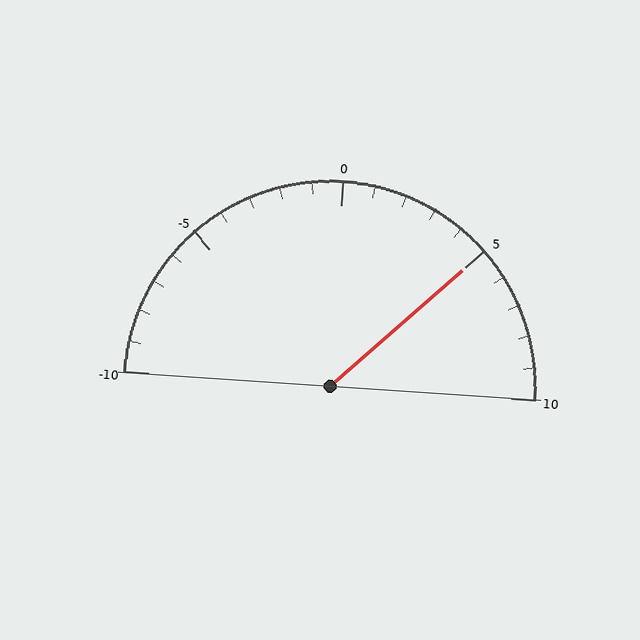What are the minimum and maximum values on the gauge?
The gauge ranges from -10 to 10.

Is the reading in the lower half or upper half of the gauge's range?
The reading is in the upper half of the range (-10 to 10).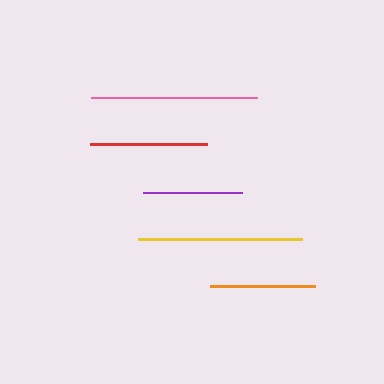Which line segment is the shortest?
The purple line is the shortest at approximately 99 pixels.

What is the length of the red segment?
The red segment is approximately 118 pixels long.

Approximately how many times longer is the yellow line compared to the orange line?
The yellow line is approximately 1.6 times the length of the orange line.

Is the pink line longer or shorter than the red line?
The pink line is longer than the red line.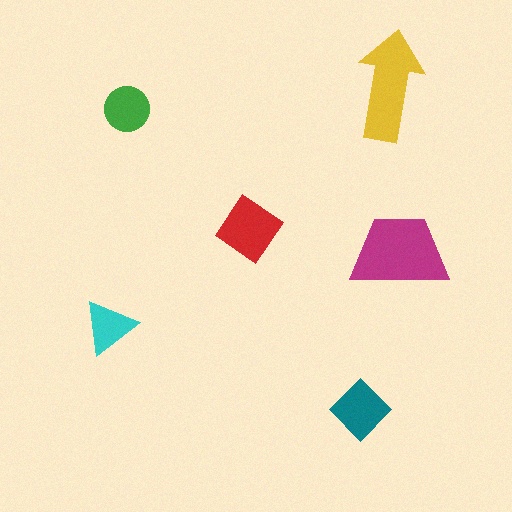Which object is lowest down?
The teal diamond is bottommost.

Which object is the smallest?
The cyan triangle.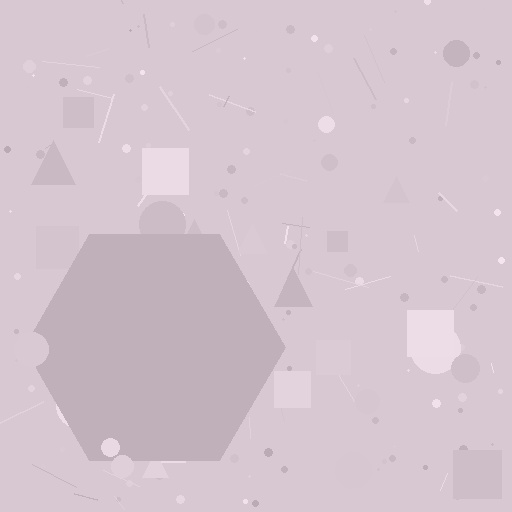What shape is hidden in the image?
A hexagon is hidden in the image.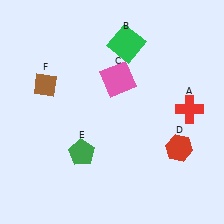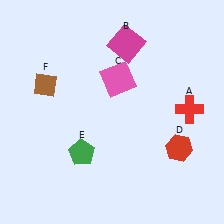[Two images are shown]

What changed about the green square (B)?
In Image 1, B is green. In Image 2, it changed to magenta.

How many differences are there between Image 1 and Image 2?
There is 1 difference between the two images.